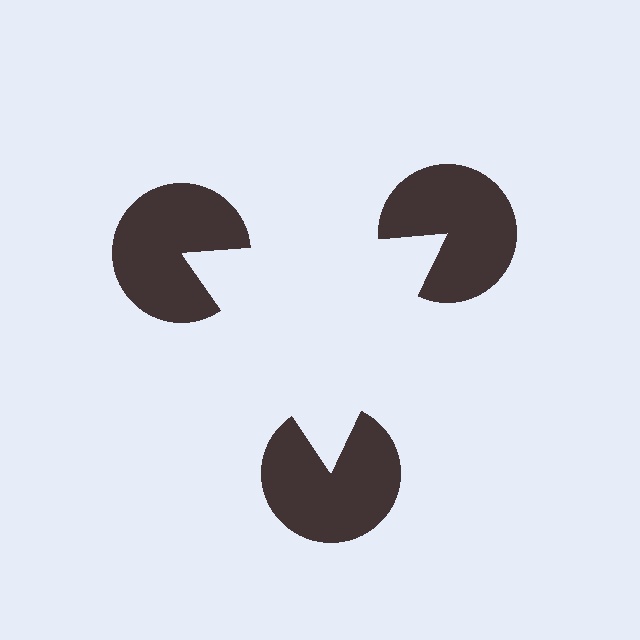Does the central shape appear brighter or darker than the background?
It typically appears slightly brighter than the background, even though no actual brightness change is drawn.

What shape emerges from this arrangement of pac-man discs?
An illusory triangle — its edges are inferred from the aligned wedge cuts in the pac-man discs, not physically drawn.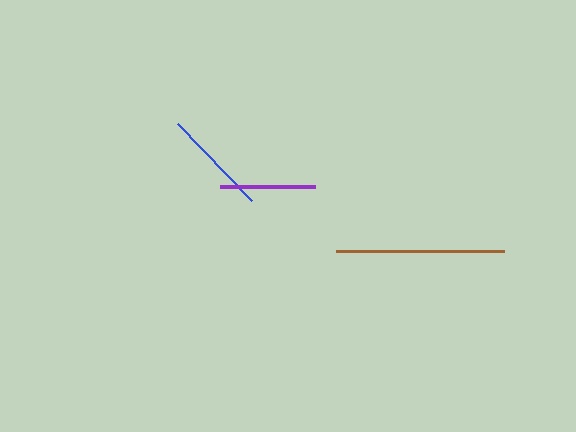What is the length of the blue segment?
The blue segment is approximately 107 pixels long.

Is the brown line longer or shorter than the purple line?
The brown line is longer than the purple line.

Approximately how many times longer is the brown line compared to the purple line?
The brown line is approximately 1.8 times the length of the purple line.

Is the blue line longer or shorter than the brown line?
The brown line is longer than the blue line.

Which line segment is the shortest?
The purple line is the shortest at approximately 96 pixels.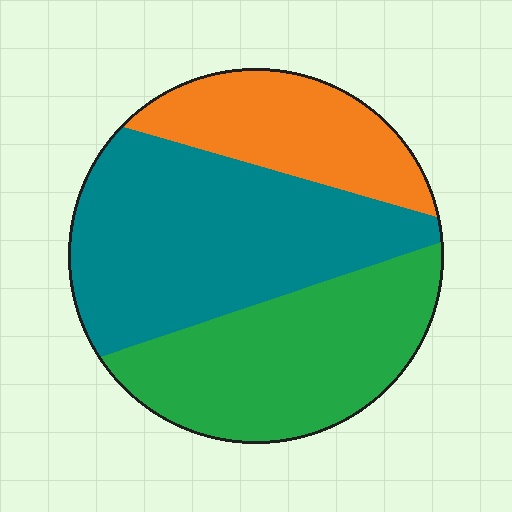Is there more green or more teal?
Teal.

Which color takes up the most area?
Teal, at roughly 45%.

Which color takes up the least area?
Orange, at roughly 20%.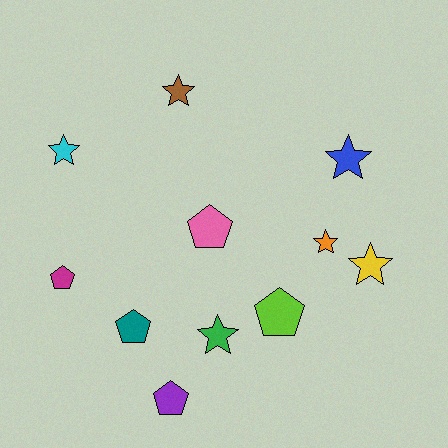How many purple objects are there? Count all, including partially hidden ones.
There is 1 purple object.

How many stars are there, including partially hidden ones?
There are 6 stars.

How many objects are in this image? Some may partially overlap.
There are 11 objects.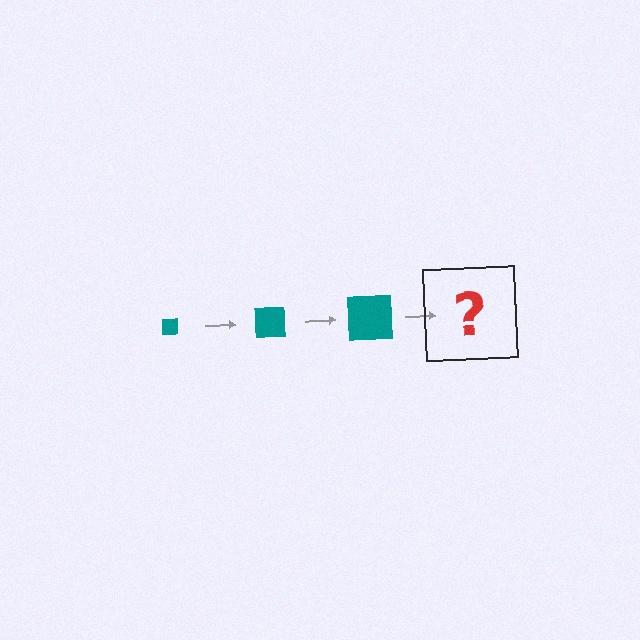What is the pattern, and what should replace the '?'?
The pattern is that the square gets progressively larger each step. The '?' should be a teal square, larger than the previous one.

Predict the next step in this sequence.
The next step is a teal square, larger than the previous one.